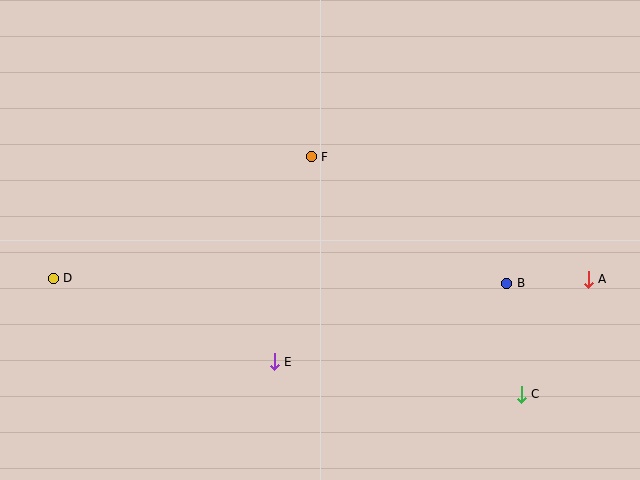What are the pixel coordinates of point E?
Point E is at (274, 362).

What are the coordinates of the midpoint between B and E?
The midpoint between B and E is at (391, 322).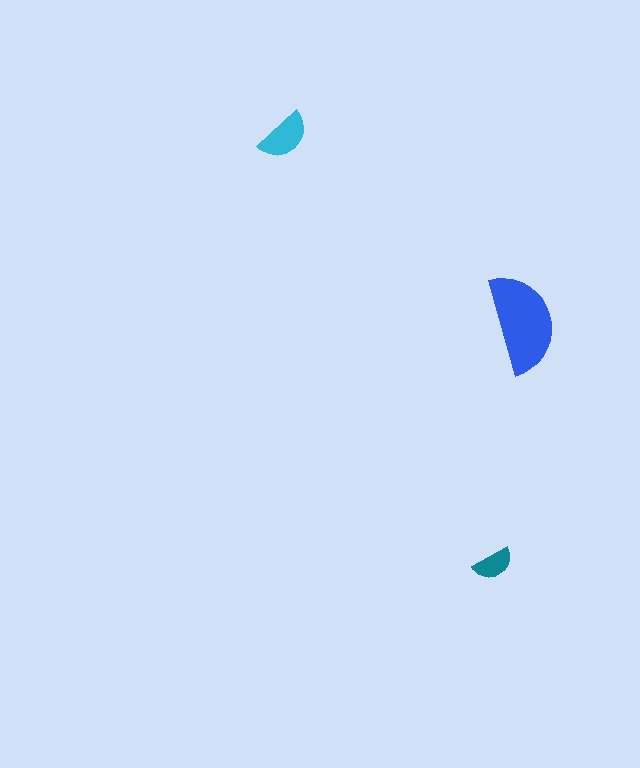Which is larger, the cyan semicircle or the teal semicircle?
The cyan one.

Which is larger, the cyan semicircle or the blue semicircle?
The blue one.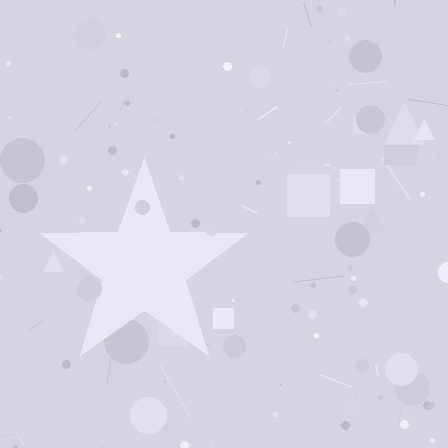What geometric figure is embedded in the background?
A star is embedded in the background.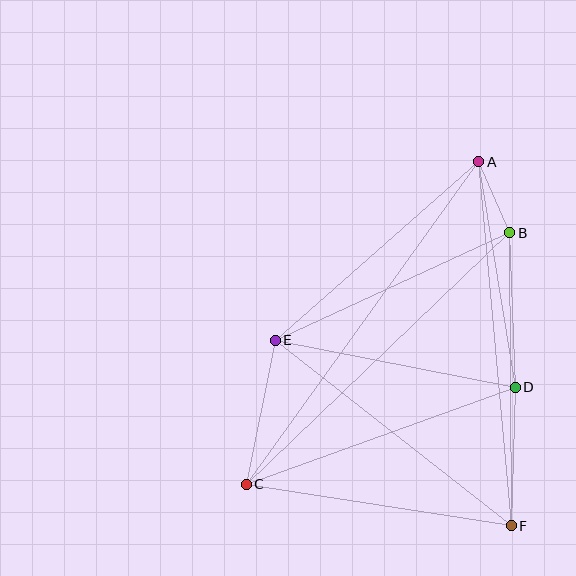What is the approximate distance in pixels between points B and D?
The distance between B and D is approximately 155 pixels.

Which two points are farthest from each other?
Points A and C are farthest from each other.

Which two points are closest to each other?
Points A and B are closest to each other.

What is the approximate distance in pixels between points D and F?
The distance between D and F is approximately 138 pixels.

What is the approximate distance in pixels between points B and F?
The distance between B and F is approximately 293 pixels.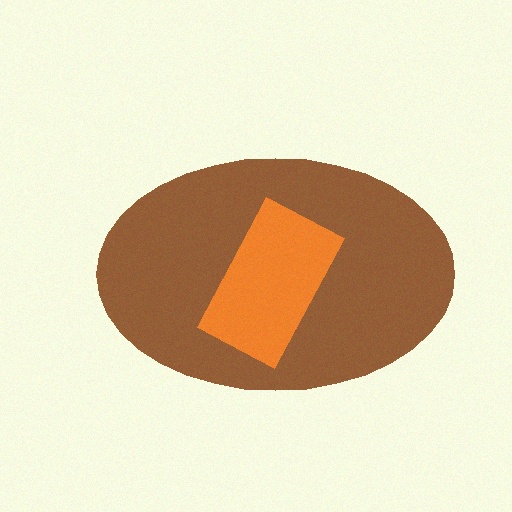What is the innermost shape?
The orange rectangle.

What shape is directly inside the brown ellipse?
The orange rectangle.